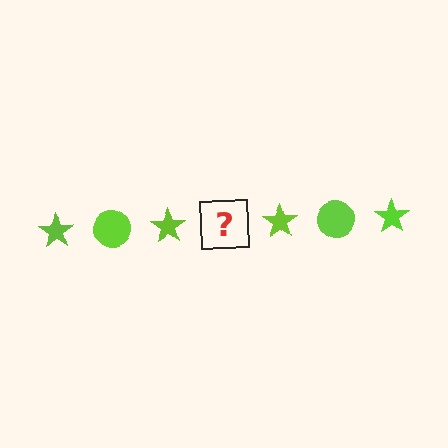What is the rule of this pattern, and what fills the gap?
The rule is that the pattern cycles through star, circle shapes in lime. The gap should be filled with a lime circle.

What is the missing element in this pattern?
The missing element is a lime circle.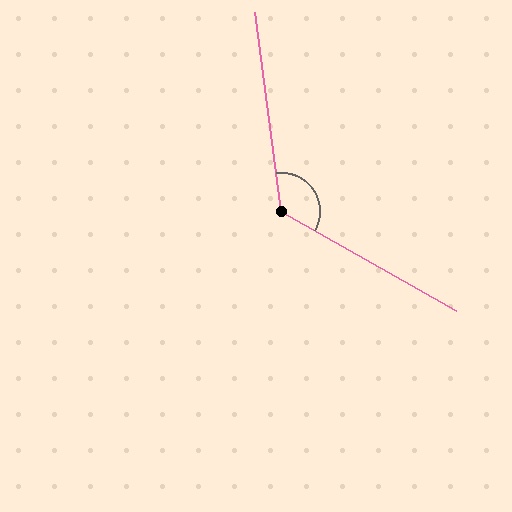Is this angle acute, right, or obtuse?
It is obtuse.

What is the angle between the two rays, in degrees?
Approximately 127 degrees.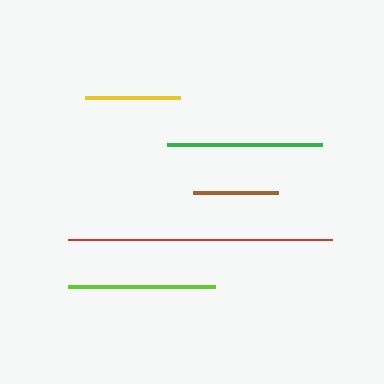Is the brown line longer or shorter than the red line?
The red line is longer than the brown line.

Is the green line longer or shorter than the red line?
The red line is longer than the green line.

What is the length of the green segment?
The green segment is approximately 155 pixels long.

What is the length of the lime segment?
The lime segment is approximately 147 pixels long.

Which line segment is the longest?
The red line is the longest at approximately 264 pixels.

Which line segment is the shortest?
The brown line is the shortest at approximately 84 pixels.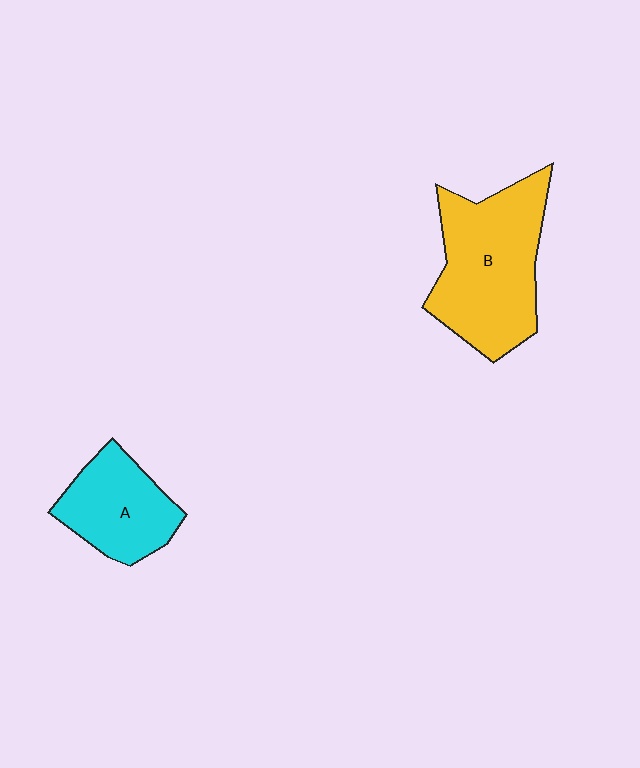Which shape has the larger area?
Shape B (yellow).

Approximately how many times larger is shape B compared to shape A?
Approximately 1.7 times.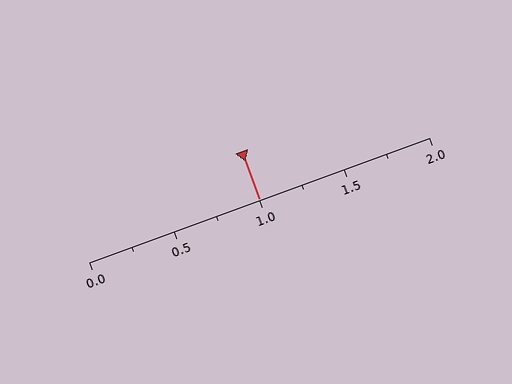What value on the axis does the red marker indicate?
The marker indicates approximately 1.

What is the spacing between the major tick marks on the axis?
The major ticks are spaced 0.5 apart.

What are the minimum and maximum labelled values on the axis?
The axis runs from 0.0 to 2.0.